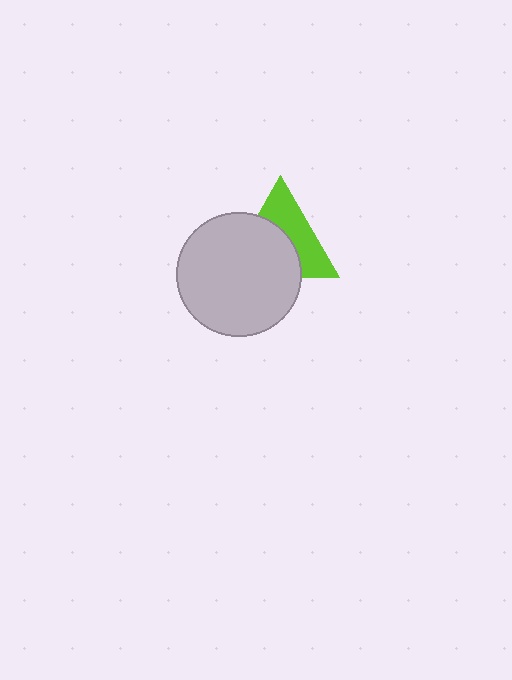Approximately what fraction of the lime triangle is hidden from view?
Roughly 53% of the lime triangle is hidden behind the light gray circle.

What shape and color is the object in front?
The object in front is a light gray circle.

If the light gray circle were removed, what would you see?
You would see the complete lime triangle.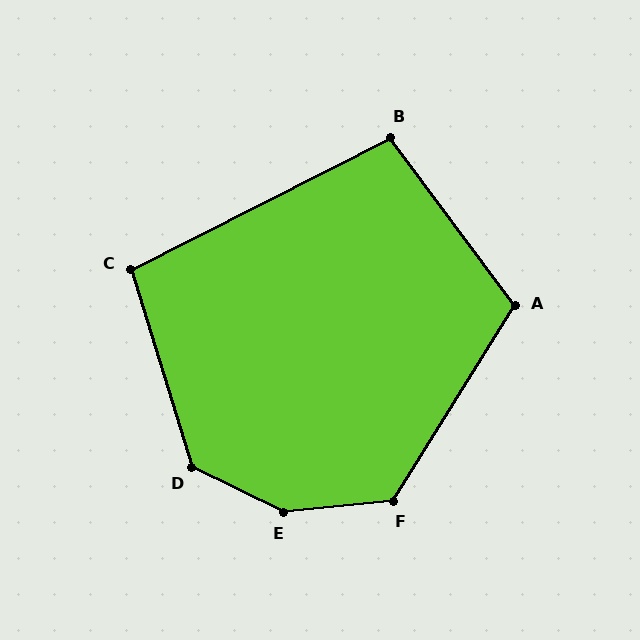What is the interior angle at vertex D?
Approximately 133 degrees (obtuse).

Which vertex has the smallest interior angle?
B, at approximately 100 degrees.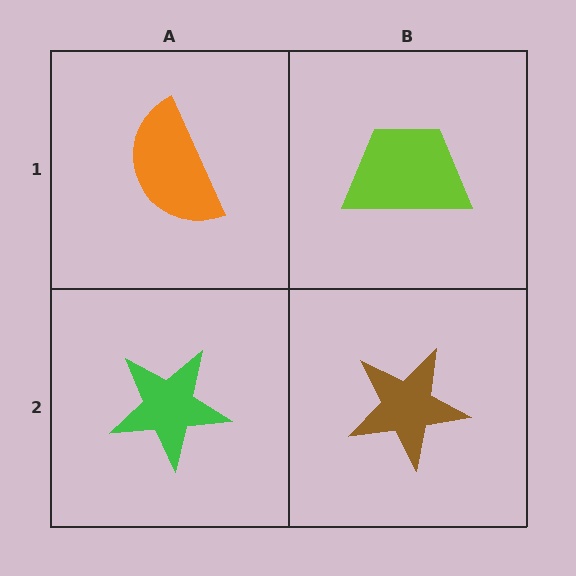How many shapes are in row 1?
2 shapes.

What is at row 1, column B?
A lime trapezoid.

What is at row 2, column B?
A brown star.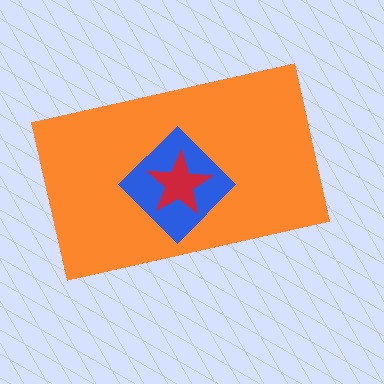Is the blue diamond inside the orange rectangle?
Yes.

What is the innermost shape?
The red star.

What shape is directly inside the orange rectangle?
The blue diamond.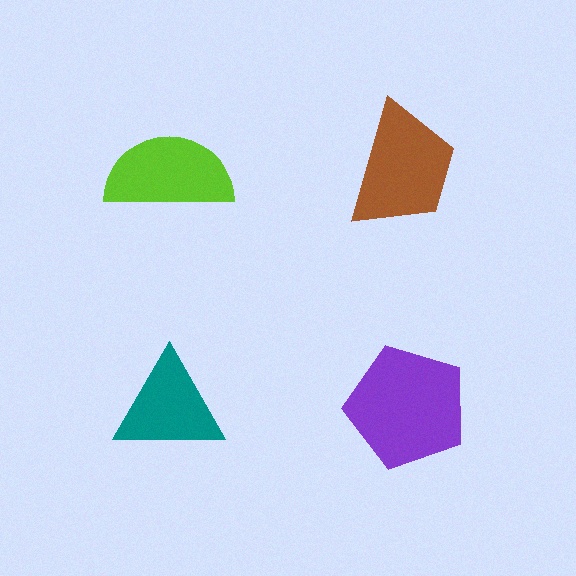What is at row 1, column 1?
A lime semicircle.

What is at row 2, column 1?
A teal triangle.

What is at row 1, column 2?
A brown trapezoid.